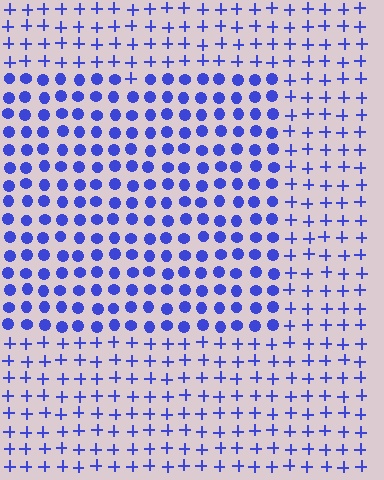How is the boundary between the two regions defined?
The boundary is defined by a change in element shape: circles inside vs. plus signs outside. All elements share the same color and spacing.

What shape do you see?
I see a rectangle.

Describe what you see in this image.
The image is filled with small blue elements arranged in a uniform grid. A rectangle-shaped region contains circles, while the surrounding area contains plus signs. The boundary is defined purely by the change in element shape.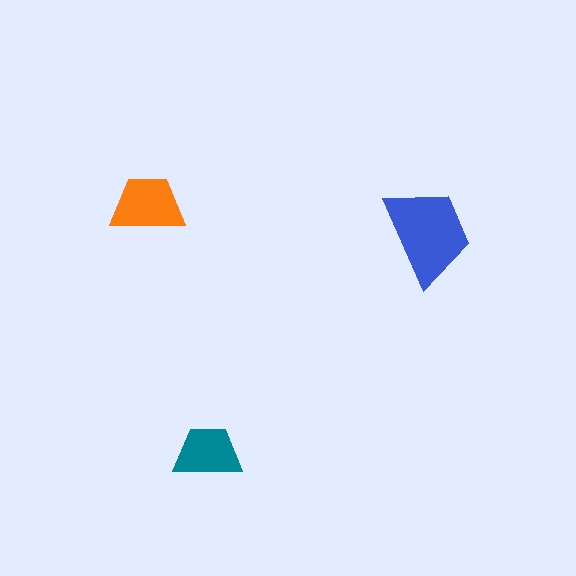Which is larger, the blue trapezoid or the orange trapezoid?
The blue one.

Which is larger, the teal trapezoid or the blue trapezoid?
The blue one.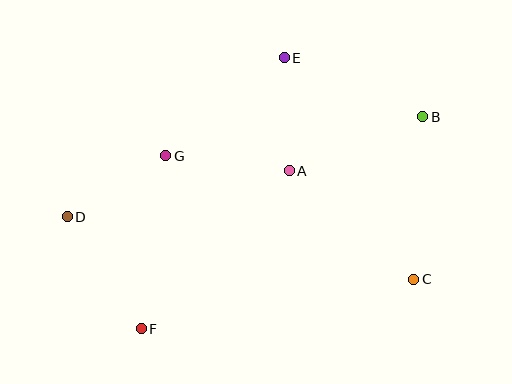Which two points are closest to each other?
Points A and E are closest to each other.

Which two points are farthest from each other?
Points B and D are farthest from each other.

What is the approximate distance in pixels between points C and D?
The distance between C and D is approximately 352 pixels.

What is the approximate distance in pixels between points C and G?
The distance between C and G is approximately 277 pixels.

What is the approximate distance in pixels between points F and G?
The distance between F and G is approximately 175 pixels.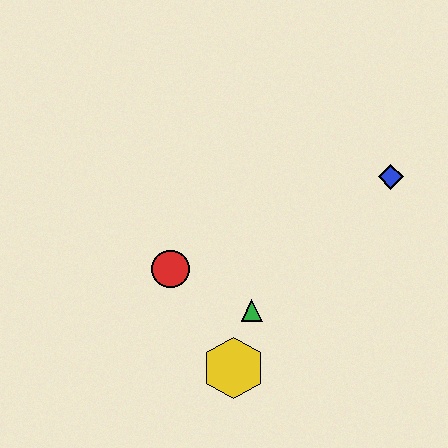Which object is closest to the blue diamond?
The green triangle is closest to the blue diamond.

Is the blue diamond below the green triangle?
No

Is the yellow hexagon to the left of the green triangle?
Yes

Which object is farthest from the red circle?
The blue diamond is farthest from the red circle.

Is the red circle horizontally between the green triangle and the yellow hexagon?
No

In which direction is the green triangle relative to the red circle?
The green triangle is to the right of the red circle.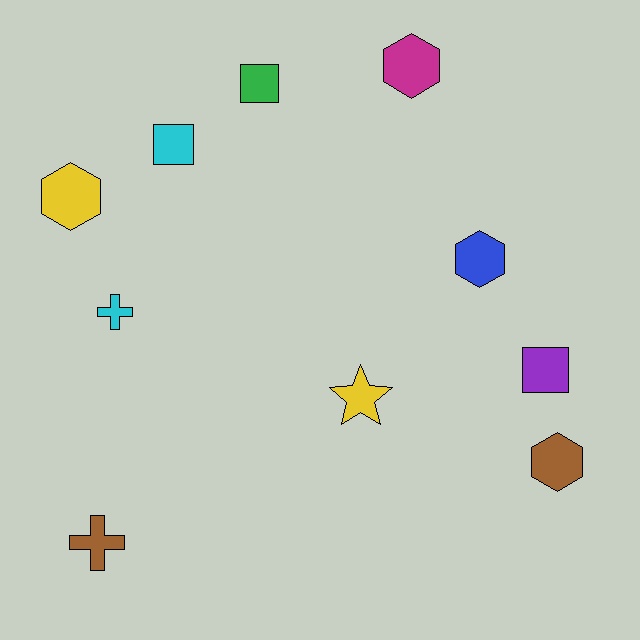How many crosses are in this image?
There are 2 crosses.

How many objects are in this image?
There are 10 objects.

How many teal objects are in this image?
There are no teal objects.